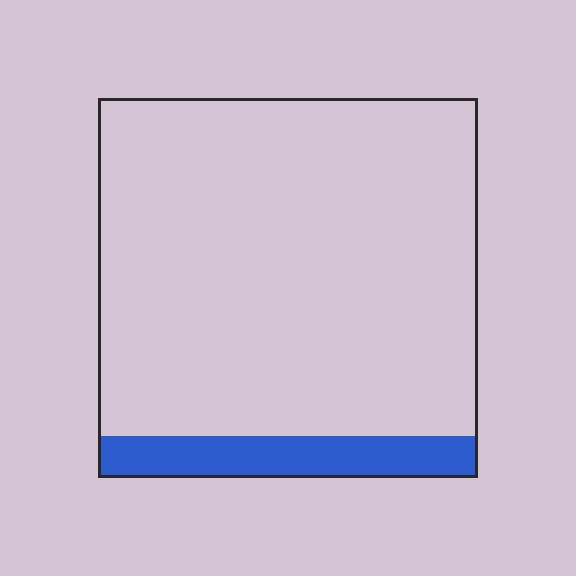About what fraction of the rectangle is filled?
About one tenth (1/10).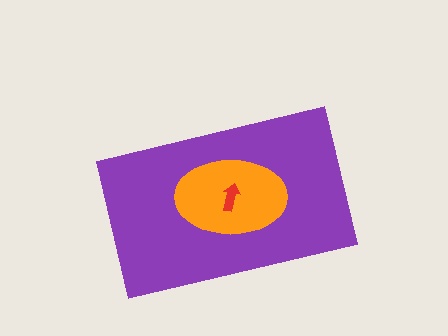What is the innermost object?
The red arrow.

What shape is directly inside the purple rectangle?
The orange ellipse.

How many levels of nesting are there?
3.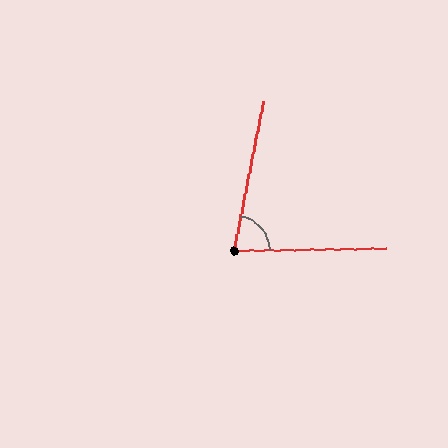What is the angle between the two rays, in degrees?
Approximately 78 degrees.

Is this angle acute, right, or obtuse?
It is acute.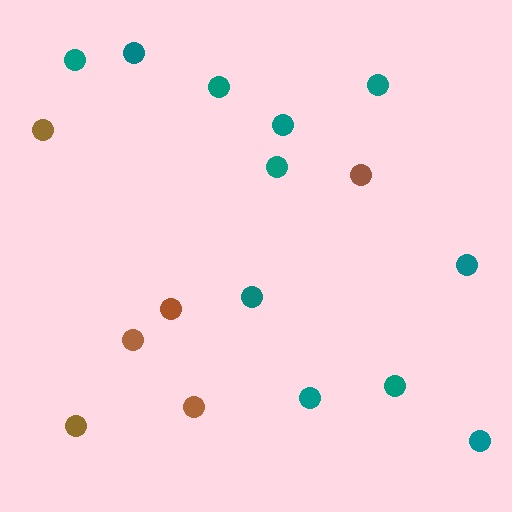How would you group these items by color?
There are 2 groups: one group of teal circles (11) and one group of brown circles (6).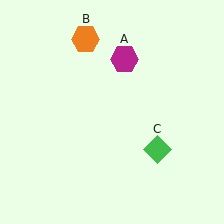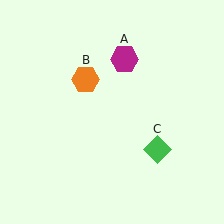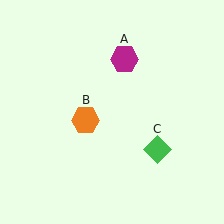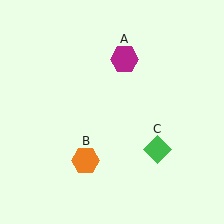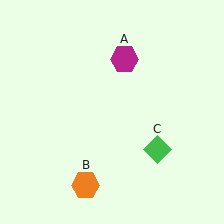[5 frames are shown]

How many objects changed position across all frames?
1 object changed position: orange hexagon (object B).